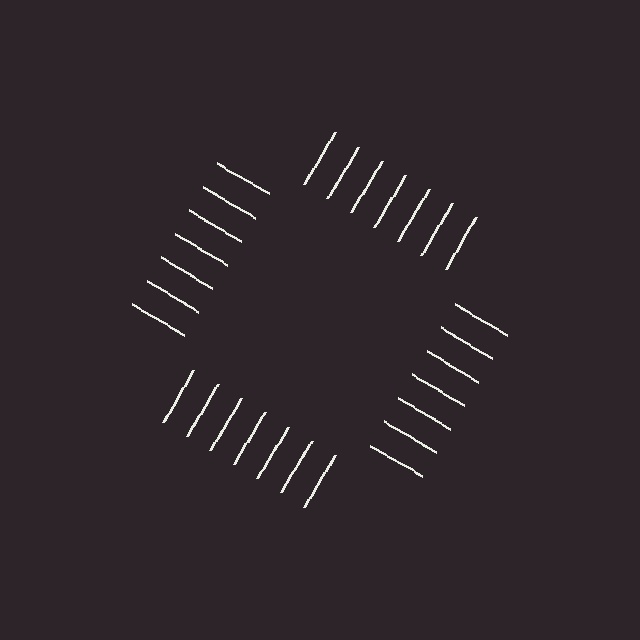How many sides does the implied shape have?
4 sides — the line-ends trace a square.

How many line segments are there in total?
28 — 7 along each of the 4 edges.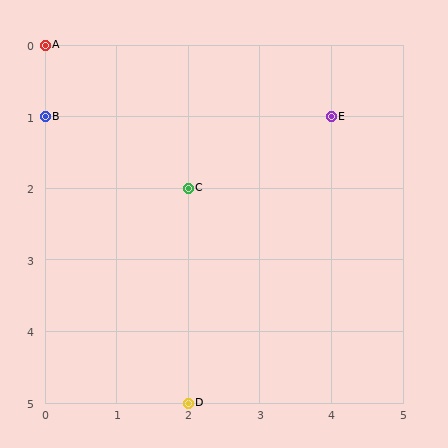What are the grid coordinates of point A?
Point A is at grid coordinates (0, 0).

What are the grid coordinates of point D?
Point D is at grid coordinates (2, 5).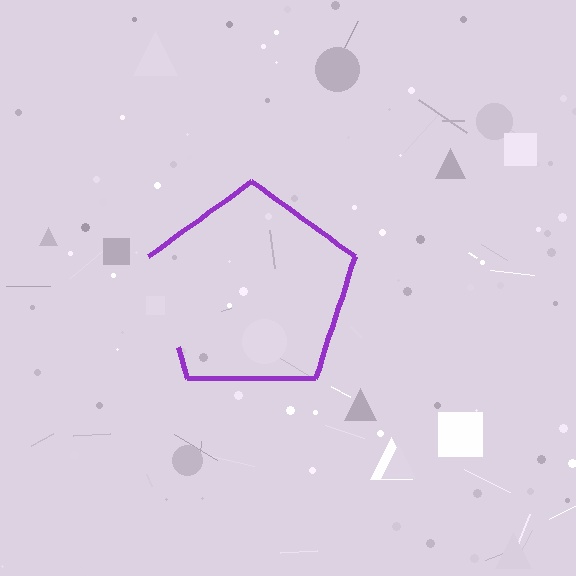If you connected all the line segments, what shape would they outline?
They would outline a pentagon.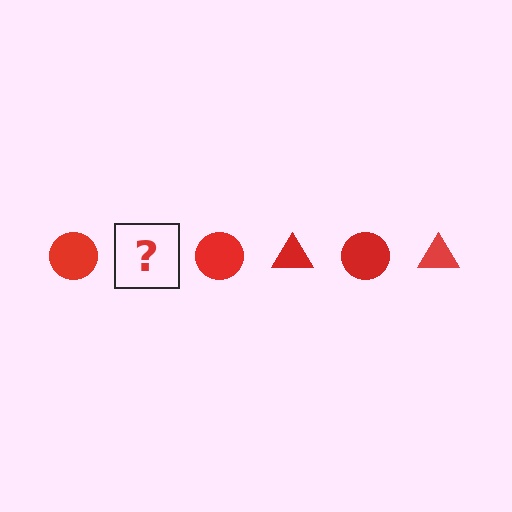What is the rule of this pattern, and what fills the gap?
The rule is that the pattern cycles through circle, triangle shapes in red. The gap should be filled with a red triangle.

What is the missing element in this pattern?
The missing element is a red triangle.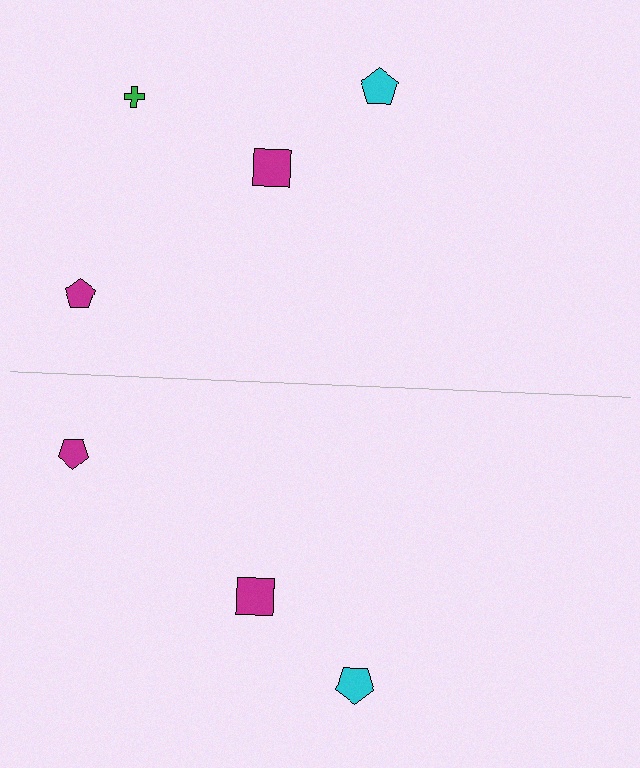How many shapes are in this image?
There are 7 shapes in this image.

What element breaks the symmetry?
A green cross is missing from the bottom side.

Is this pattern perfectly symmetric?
No, the pattern is not perfectly symmetric. A green cross is missing from the bottom side.